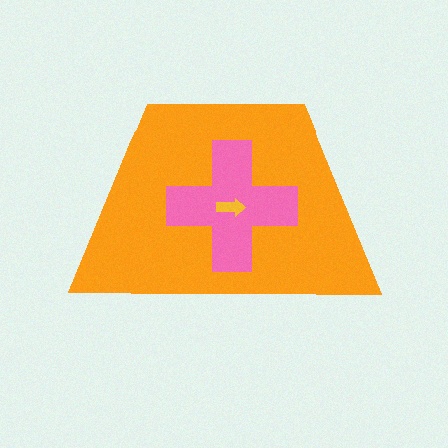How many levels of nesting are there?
3.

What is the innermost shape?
The yellow arrow.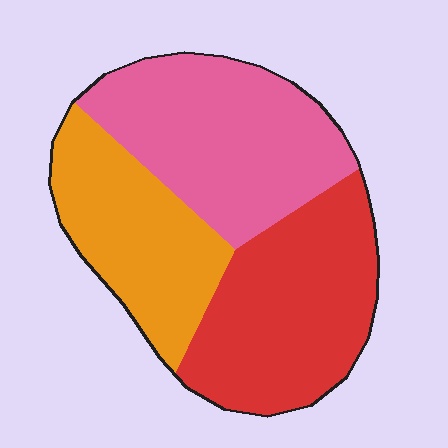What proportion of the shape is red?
Red covers roughly 35% of the shape.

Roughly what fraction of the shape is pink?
Pink covers 37% of the shape.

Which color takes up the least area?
Orange, at roughly 25%.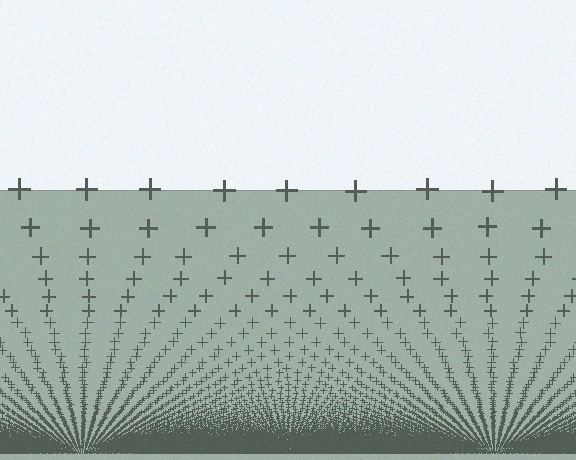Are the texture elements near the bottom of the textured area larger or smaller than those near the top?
Smaller. The gradient is inverted — elements near the bottom are smaller and denser.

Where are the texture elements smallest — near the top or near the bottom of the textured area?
Near the bottom.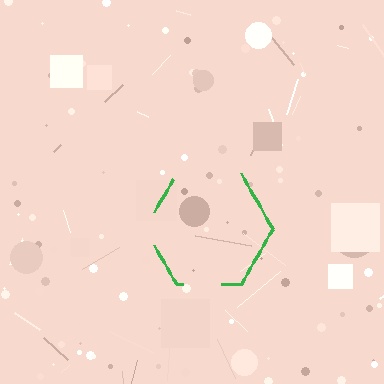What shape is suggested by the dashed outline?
The dashed outline suggests a hexagon.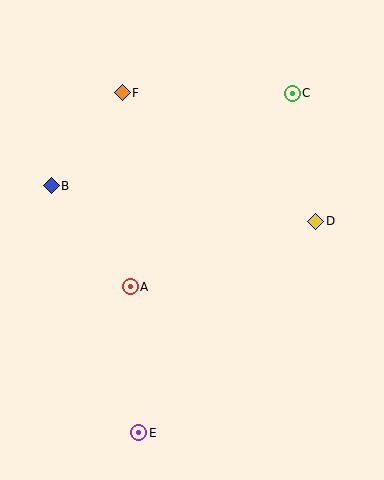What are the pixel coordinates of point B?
Point B is at (51, 186).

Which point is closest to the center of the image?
Point A at (130, 287) is closest to the center.